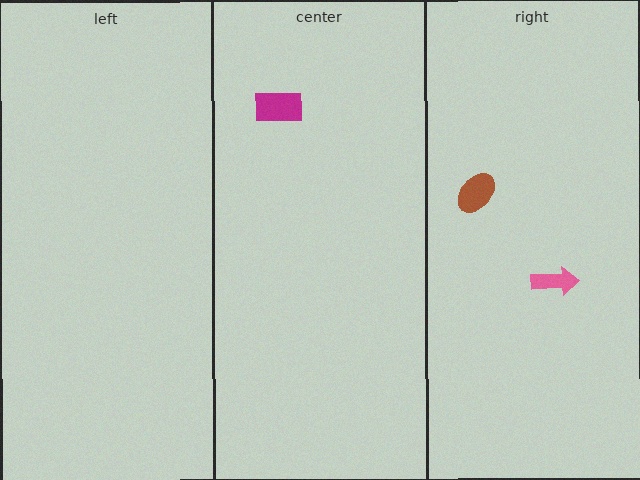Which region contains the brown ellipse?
The right region.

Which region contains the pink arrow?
The right region.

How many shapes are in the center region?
1.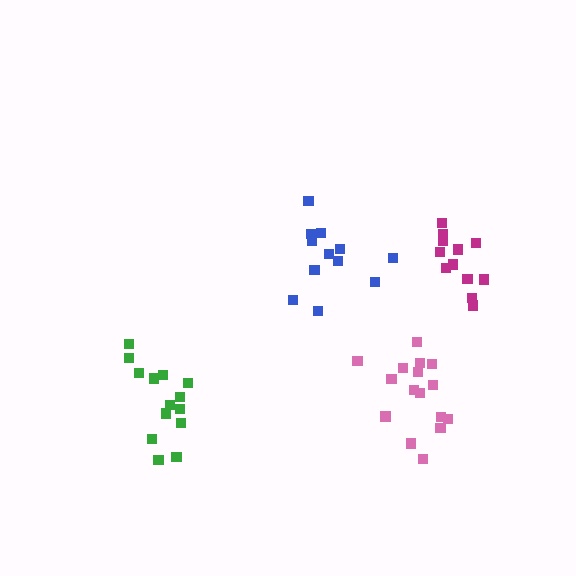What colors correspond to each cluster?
The clusters are colored: magenta, blue, green, pink.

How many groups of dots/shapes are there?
There are 4 groups.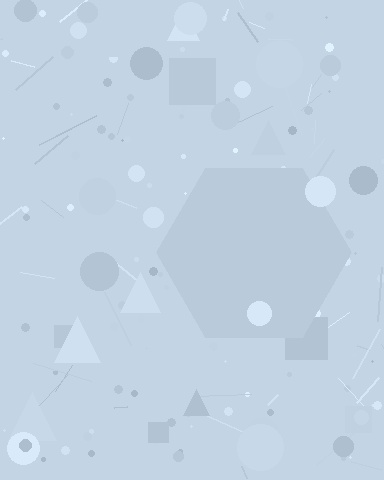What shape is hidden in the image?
A hexagon is hidden in the image.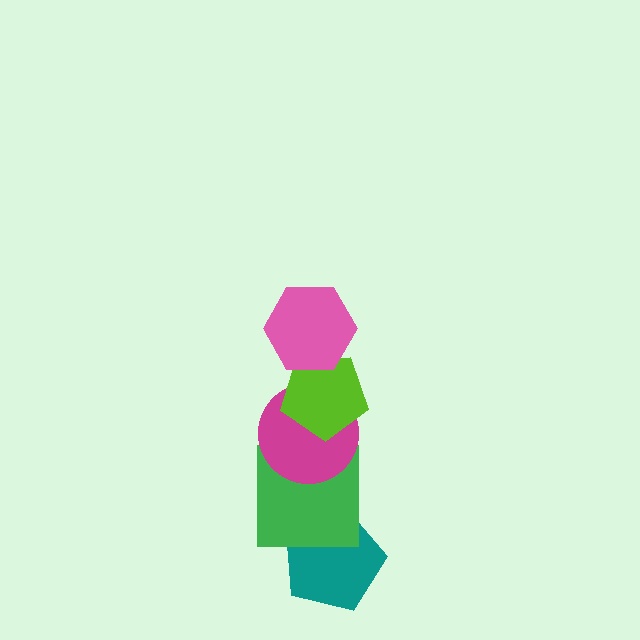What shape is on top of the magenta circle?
The lime pentagon is on top of the magenta circle.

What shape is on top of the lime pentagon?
The pink hexagon is on top of the lime pentagon.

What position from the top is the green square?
The green square is 4th from the top.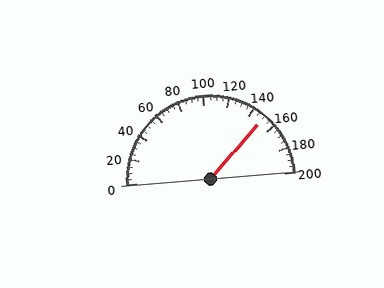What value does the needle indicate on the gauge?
The needle indicates approximately 150.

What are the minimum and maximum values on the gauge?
The gauge ranges from 0 to 200.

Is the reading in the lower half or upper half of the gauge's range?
The reading is in the upper half of the range (0 to 200).